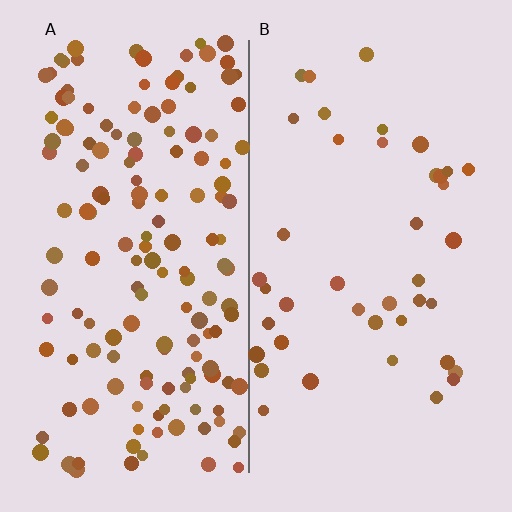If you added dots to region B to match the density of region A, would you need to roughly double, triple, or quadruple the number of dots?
Approximately quadruple.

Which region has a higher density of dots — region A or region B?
A (the left).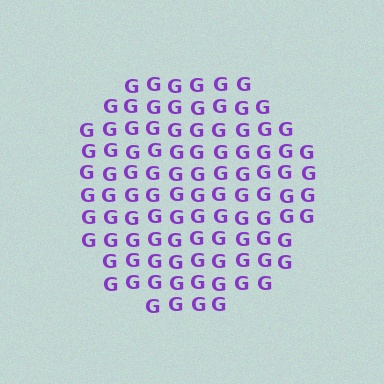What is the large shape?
The large shape is a circle.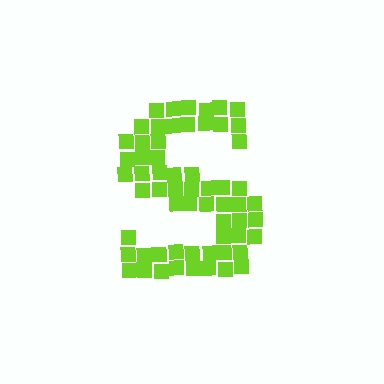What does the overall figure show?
The overall figure shows the letter S.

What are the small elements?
The small elements are squares.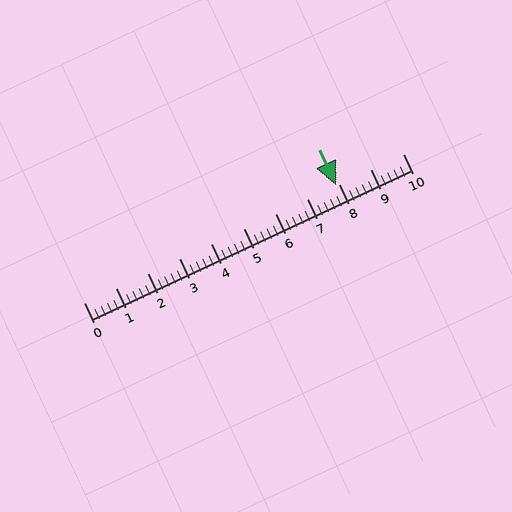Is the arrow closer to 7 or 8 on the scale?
The arrow is closer to 8.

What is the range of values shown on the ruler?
The ruler shows values from 0 to 10.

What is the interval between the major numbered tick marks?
The major tick marks are spaced 1 units apart.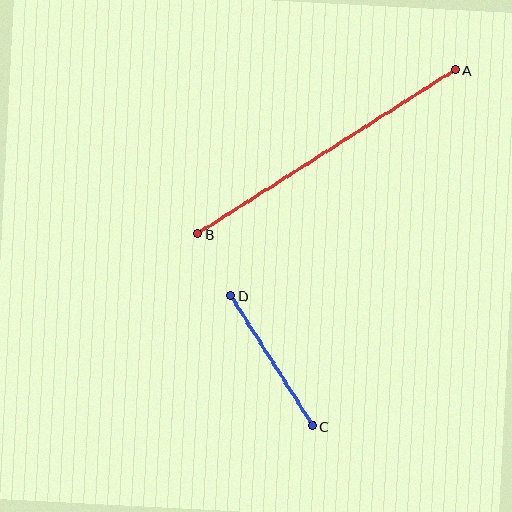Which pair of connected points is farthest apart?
Points A and B are farthest apart.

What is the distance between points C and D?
The distance is approximately 154 pixels.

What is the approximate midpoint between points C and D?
The midpoint is at approximately (272, 361) pixels.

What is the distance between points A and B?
The distance is approximately 305 pixels.